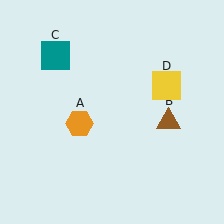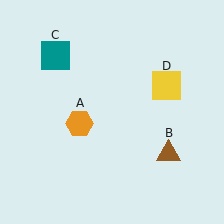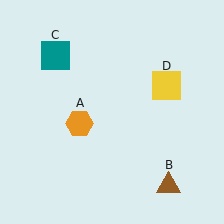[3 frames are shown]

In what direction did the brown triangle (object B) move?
The brown triangle (object B) moved down.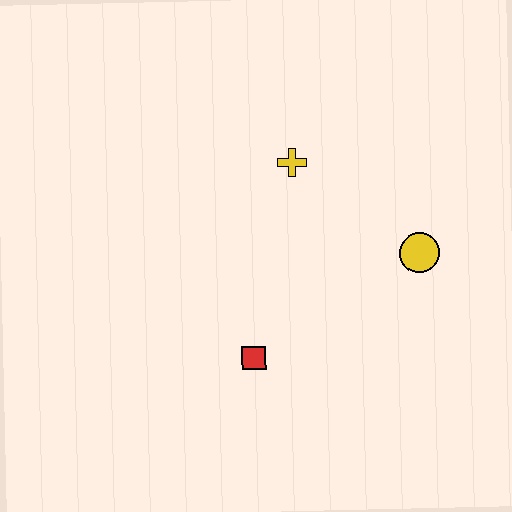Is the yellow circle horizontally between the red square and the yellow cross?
No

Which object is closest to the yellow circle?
The yellow cross is closest to the yellow circle.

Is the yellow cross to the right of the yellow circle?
No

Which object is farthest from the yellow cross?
The red square is farthest from the yellow cross.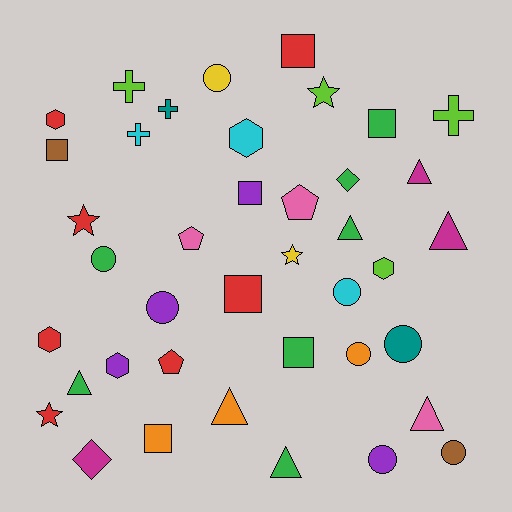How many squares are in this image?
There are 7 squares.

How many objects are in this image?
There are 40 objects.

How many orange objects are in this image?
There are 3 orange objects.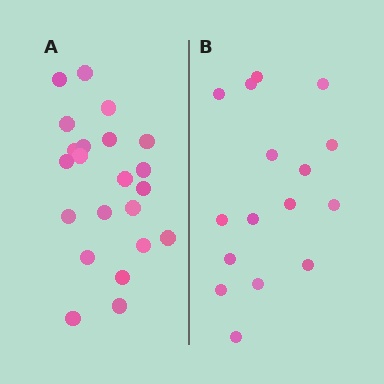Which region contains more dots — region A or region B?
Region A (the left region) has more dots.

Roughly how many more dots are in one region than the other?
Region A has about 6 more dots than region B.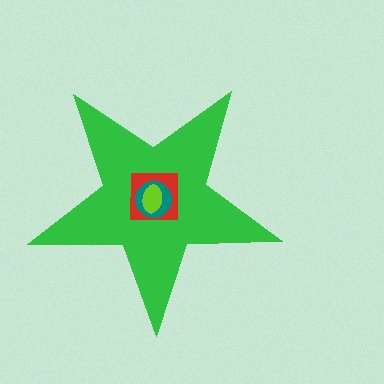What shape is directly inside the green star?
The red square.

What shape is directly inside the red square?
The teal circle.